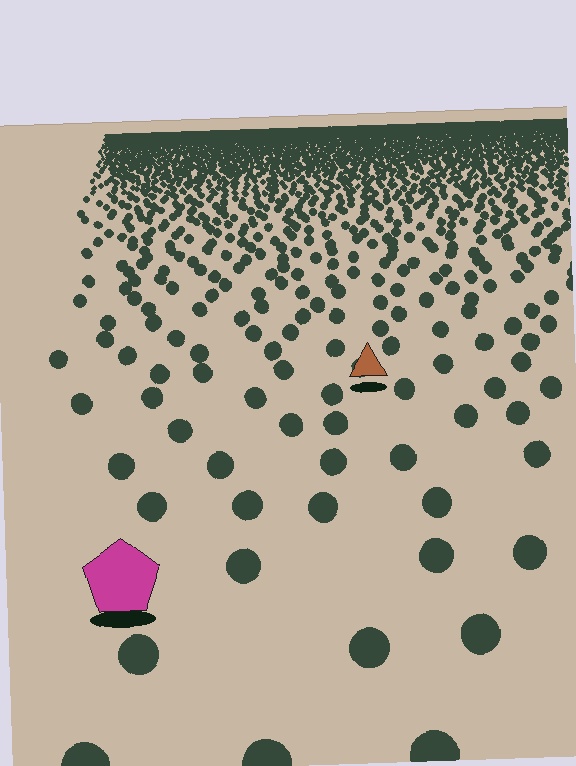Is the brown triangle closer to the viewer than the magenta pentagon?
No. The magenta pentagon is closer — you can tell from the texture gradient: the ground texture is coarser near it.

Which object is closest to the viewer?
The magenta pentagon is closest. The texture marks near it are larger and more spread out.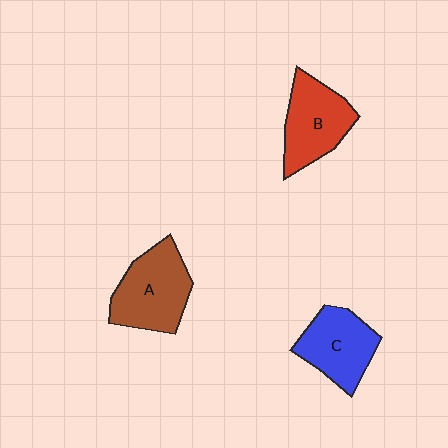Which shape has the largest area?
Shape A (brown).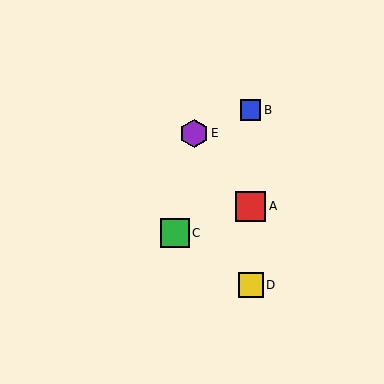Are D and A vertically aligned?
Yes, both are at x≈251.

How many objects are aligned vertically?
3 objects (A, B, D) are aligned vertically.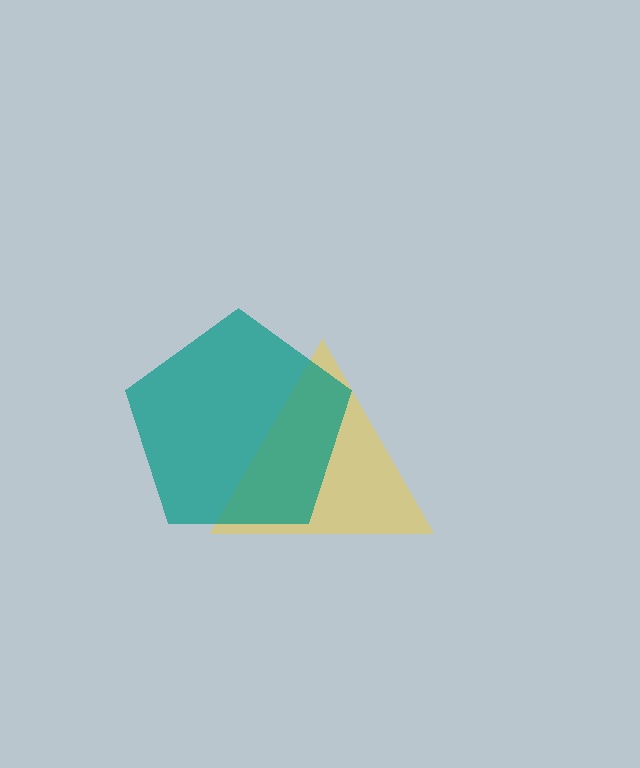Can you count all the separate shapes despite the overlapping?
Yes, there are 2 separate shapes.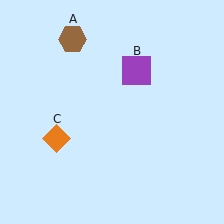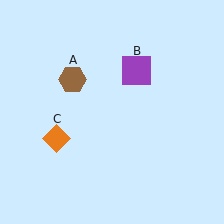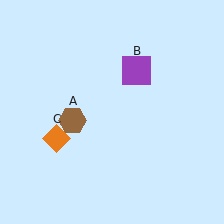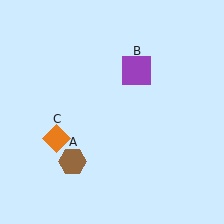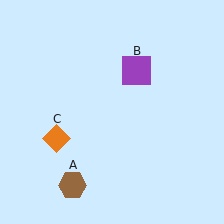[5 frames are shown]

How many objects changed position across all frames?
1 object changed position: brown hexagon (object A).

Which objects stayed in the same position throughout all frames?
Purple square (object B) and orange diamond (object C) remained stationary.